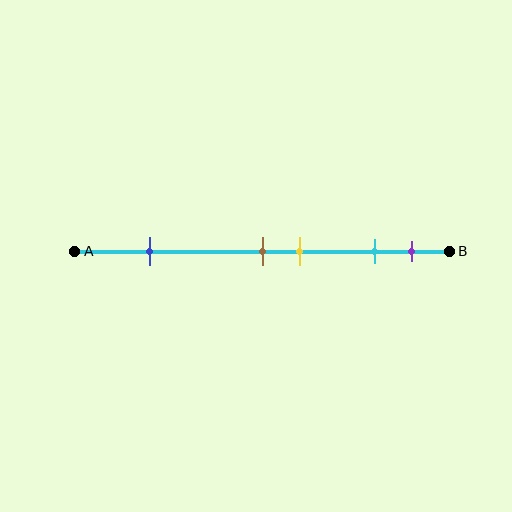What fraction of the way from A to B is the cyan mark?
The cyan mark is approximately 80% (0.8) of the way from A to B.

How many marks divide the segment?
There are 5 marks dividing the segment.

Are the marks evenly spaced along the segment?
No, the marks are not evenly spaced.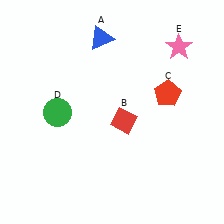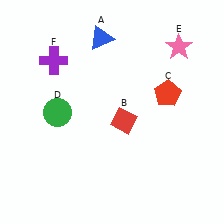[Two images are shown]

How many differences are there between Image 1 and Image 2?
There is 1 difference between the two images.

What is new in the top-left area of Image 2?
A purple cross (F) was added in the top-left area of Image 2.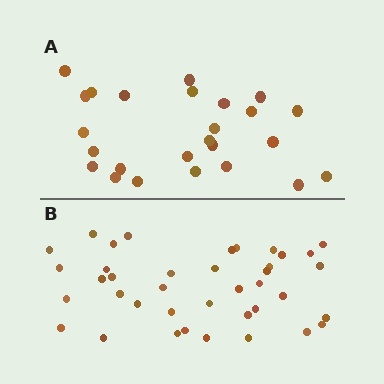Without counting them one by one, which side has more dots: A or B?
Region B (the bottom region) has more dots.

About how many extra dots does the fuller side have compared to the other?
Region B has approximately 15 more dots than region A.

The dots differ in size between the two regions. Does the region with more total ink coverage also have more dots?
No. Region A has more total ink coverage because its dots are larger, but region B actually contains more individual dots. Total area can be misleading — the number of items is what matters here.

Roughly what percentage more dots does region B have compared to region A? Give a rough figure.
About 55% more.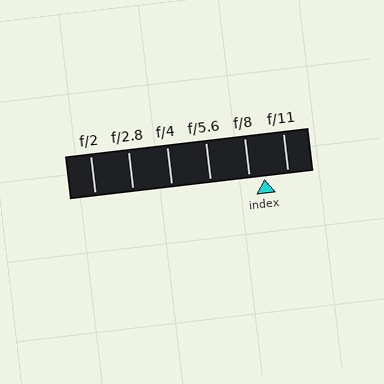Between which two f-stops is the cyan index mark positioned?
The index mark is between f/8 and f/11.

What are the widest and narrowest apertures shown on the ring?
The widest aperture shown is f/2 and the narrowest is f/11.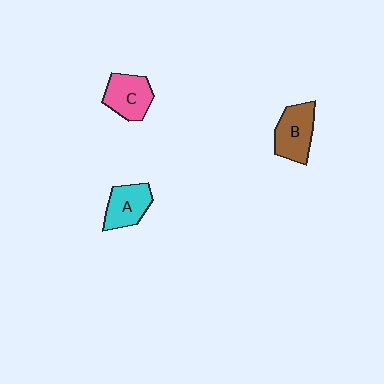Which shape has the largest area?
Shape B (brown).